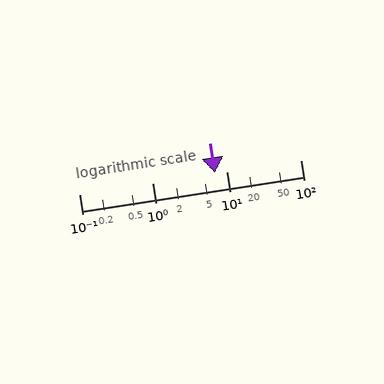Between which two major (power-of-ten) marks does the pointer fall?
The pointer is between 1 and 10.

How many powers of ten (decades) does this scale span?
The scale spans 3 decades, from 0.1 to 100.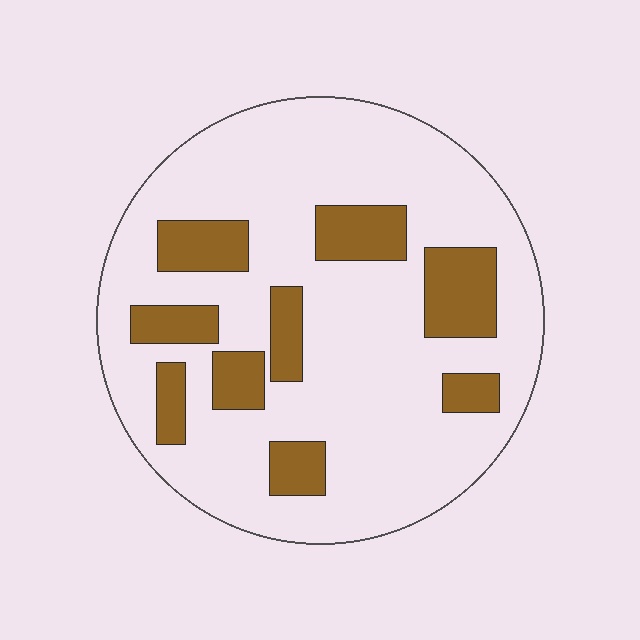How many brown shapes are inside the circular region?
9.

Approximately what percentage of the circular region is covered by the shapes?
Approximately 20%.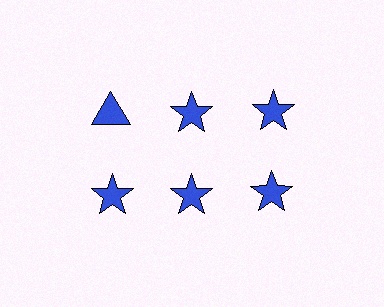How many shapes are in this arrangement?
There are 6 shapes arranged in a grid pattern.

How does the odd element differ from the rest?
It has a different shape: triangle instead of star.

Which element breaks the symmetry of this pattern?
The blue triangle in the top row, leftmost column breaks the symmetry. All other shapes are blue stars.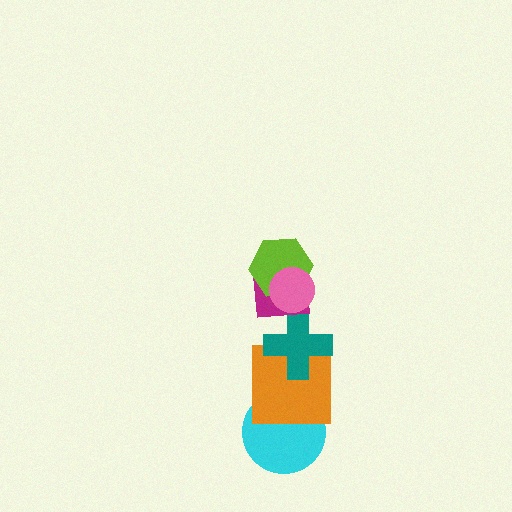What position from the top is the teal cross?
The teal cross is 4th from the top.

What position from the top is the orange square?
The orange square is 5th from the top.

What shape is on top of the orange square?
The teal cross is on top of the orange square.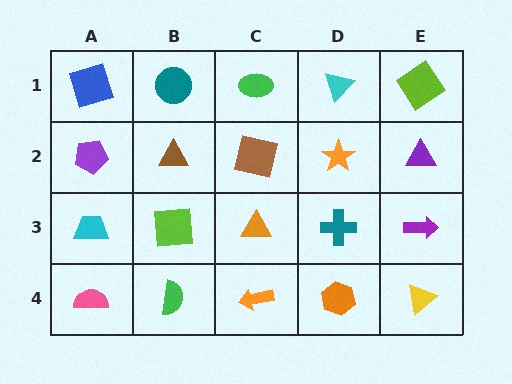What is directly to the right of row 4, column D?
A yellow triangle.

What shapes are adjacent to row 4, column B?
A lime square (row 3, column B), a pink semicircle (row 4, column A), an orange arrow (row 4, column C).